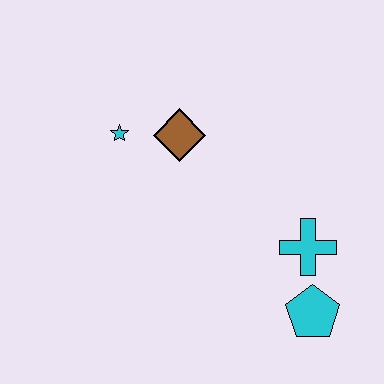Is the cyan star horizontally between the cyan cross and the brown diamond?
No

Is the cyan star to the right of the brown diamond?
No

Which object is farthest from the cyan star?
The cyan pentagon is farthest from the cyan star.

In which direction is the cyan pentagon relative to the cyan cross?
The cyan pentagon is below the cyan cross.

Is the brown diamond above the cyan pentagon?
Yes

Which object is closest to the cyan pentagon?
The cyan cross is closest to the cyan pentagon.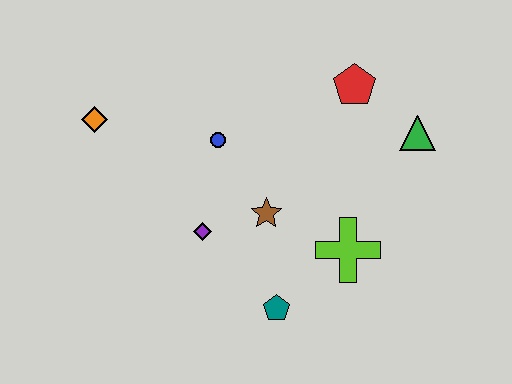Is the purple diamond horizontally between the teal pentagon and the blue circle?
No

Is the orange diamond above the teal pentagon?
Yes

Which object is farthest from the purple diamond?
The green triangle is farthest from the purple diamond.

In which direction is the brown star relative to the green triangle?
The brown star is to the left of the green triangle.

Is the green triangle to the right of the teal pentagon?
Yes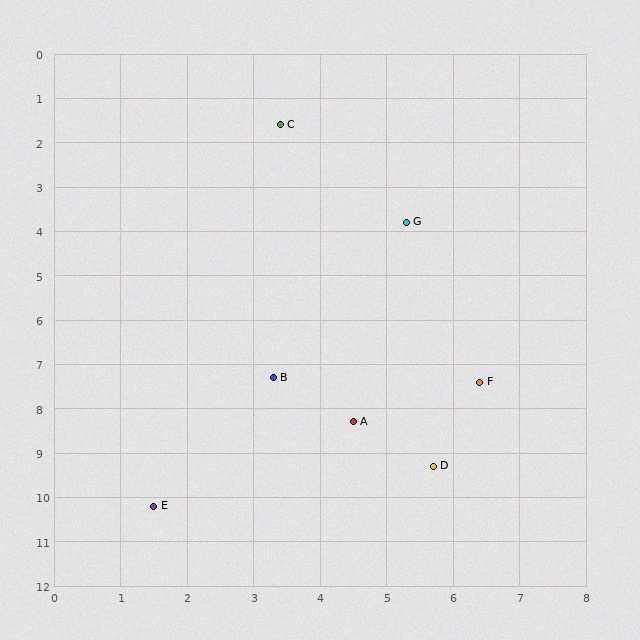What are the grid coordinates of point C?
Point C is at approximately (3.4, 1.6).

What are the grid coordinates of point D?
Point D is at approximately (5.7, 9.3).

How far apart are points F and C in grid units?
Points F and C are about 6.5 grid units apart.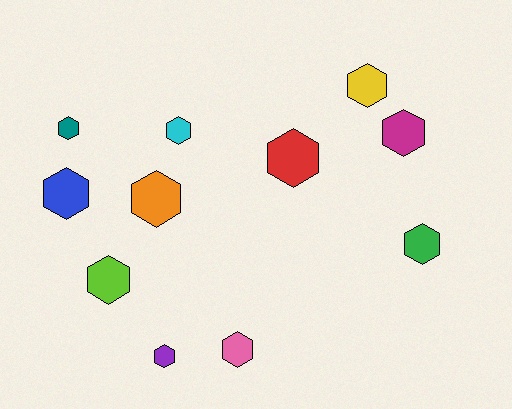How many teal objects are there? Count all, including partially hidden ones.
There is 1 teal object.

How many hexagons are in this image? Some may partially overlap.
There are 11 hexagons.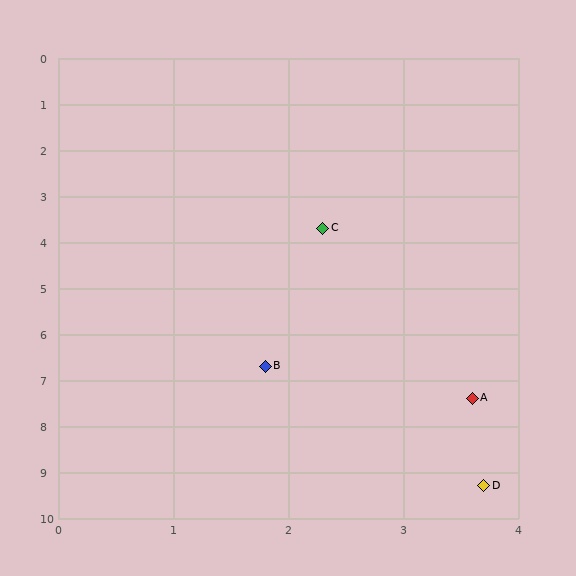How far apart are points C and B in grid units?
Points C and B are about 3.0 grid units apart.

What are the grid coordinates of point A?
Point A is at approximately (3.6, 7.4).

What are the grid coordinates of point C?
Point C is at approximately (2.3, 3.7).